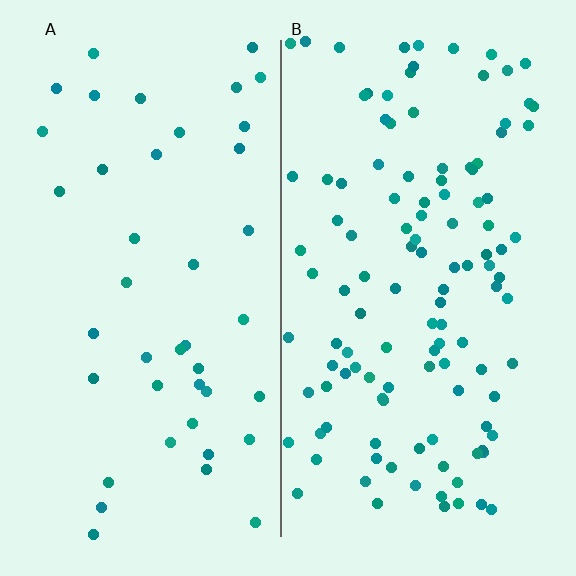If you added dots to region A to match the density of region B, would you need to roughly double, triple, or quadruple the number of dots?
Approximately triple.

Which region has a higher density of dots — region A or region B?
B (the right).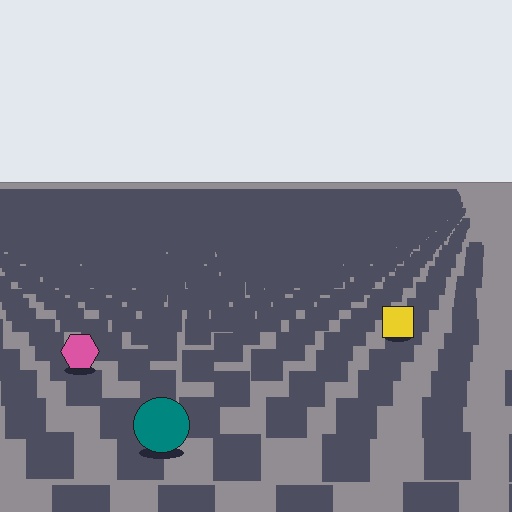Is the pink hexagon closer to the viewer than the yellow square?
Yes. The pink hexagon is closer — you can tell from the texture gradient: the ground texture is coarser near it.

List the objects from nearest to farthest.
From nearest to farthest: the teal circle, the pink hexagon, the yellow square.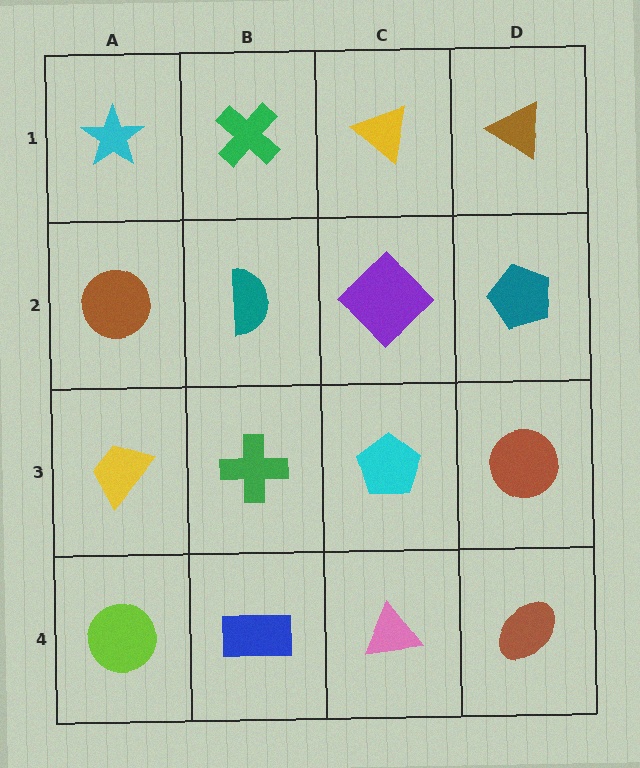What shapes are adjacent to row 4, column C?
A cyan pentagon (row 3, column C), a blue rectangle (row 4, column B), a brown ellipse (row 4, column D).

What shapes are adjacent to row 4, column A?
A yellow trapezoid (row 3, column A), a blue rectangle (row 4, column B).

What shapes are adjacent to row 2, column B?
A green cross (row 1, column B), a green cross (row 3, column B), a brown circle (row 2, column A), a purple diamond (row 2, column C).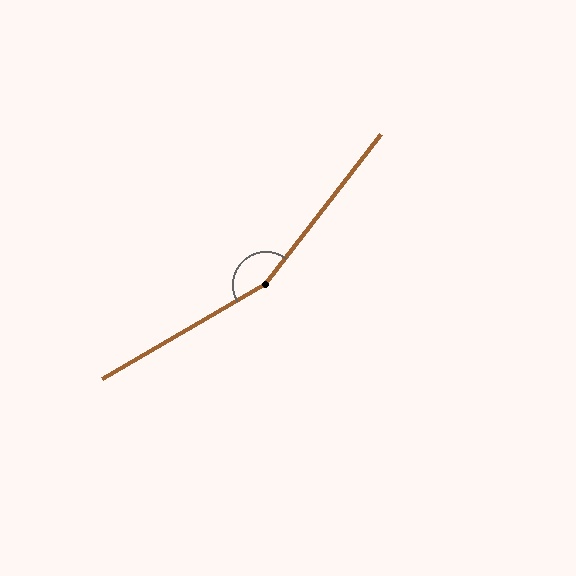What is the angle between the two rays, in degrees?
Approximately 158 degrees.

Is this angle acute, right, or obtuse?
It is obtuse.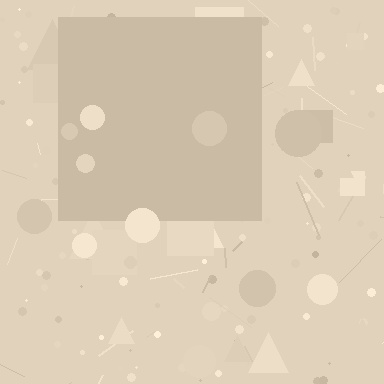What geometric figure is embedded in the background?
A square is embedded in the background.